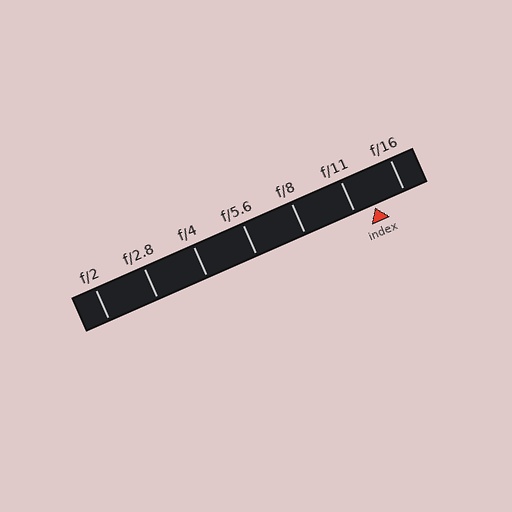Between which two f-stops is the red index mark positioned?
The index mark is between f/11 and f/16.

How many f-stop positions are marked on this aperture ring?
There are 7 f-stop positions marked.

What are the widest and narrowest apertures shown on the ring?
The widest aperture shown is f/2 and the narrowest is f/16.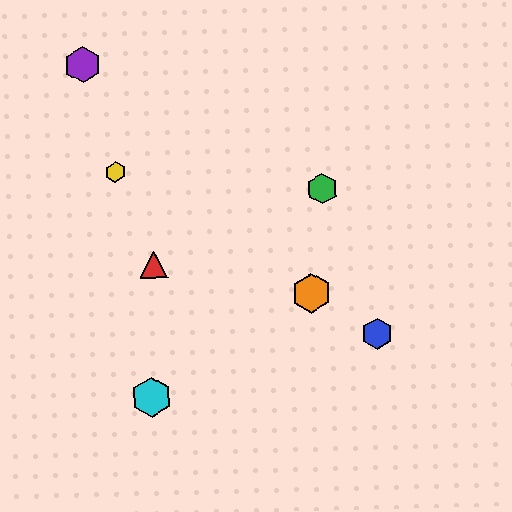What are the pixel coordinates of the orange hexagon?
The orange hexagon is at (311, 293).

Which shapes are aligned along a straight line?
The blue hexagon, the yellow hexagon, the orange hexagon are aligned along a straight line.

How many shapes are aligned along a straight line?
3 shapes (the blue hexagon, the yellow hexagon, the orange hexagon) are aligned along a straight line.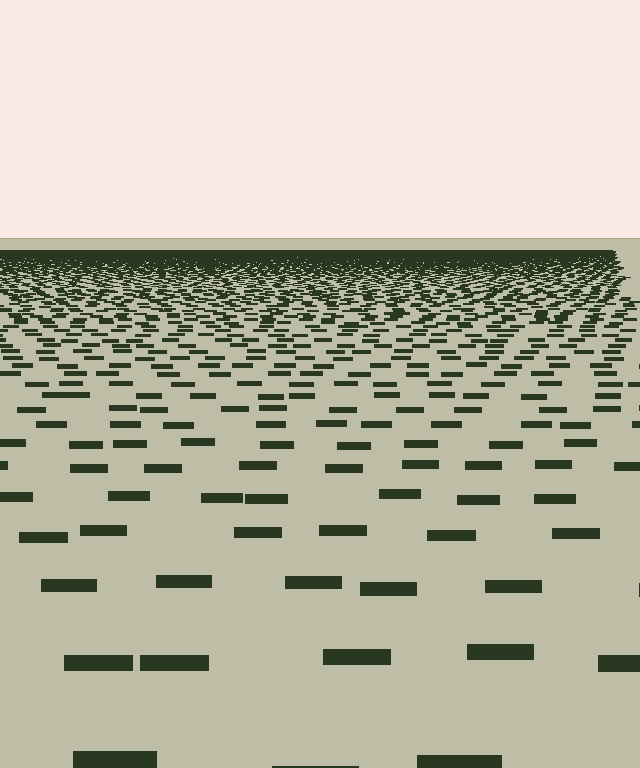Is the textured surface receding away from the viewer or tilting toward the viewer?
The surface is receding away from the viewer. Texture elements get smaller and denser toward the top.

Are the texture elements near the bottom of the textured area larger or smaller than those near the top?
Larger. Near the bottom, elements are closer to the viewer and appear at a bigger on-screen size.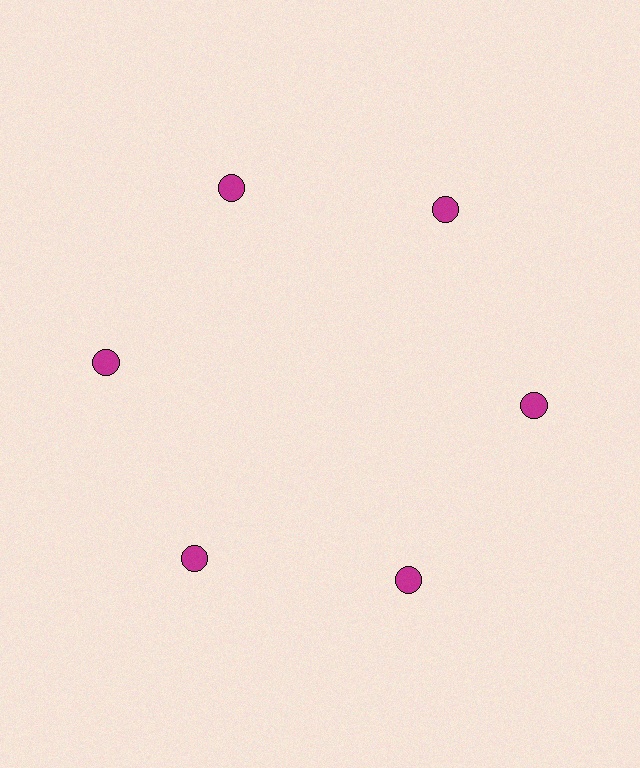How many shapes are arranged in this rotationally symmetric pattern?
There are 6 shapes, arranged in 6 groups of 1.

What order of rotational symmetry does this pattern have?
This pattern has 6-fold rotational symmetry.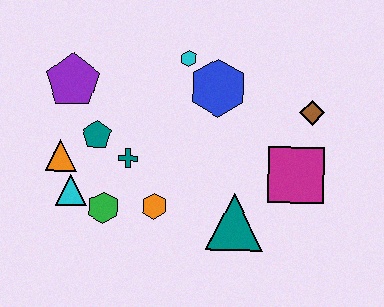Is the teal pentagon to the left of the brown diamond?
Yes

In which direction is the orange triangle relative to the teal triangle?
The orange triangle is to the left of the teal triangle.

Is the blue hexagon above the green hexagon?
Yes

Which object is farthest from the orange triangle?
The brown diamond is farthest from the orange triangle.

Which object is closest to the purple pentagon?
The teal pentagon is closest to the purple pentagon.